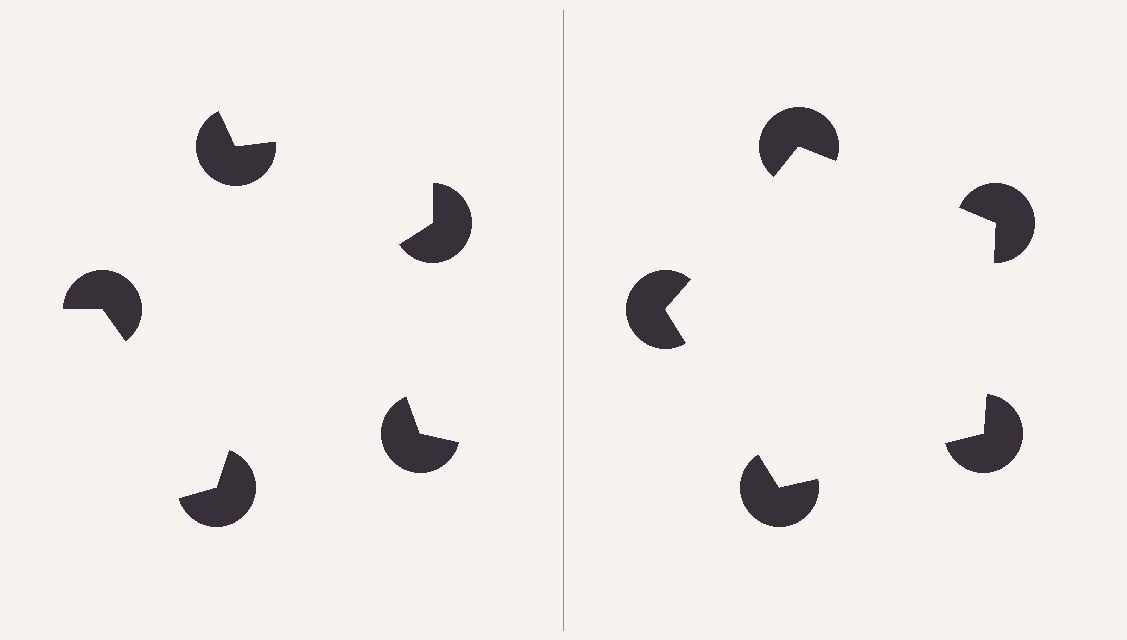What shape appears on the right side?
An illusory pentagon.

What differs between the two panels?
The pac-man discs are positioned identically on both sides; only the wedge orientations differ. On the right they align to a pentagon; on the left they are misaligned.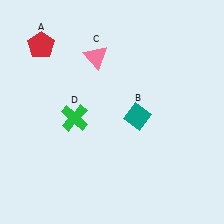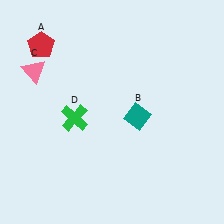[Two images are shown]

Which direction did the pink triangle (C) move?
The pink triangle (C) moved left.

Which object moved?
The pink triangle (C) moved left.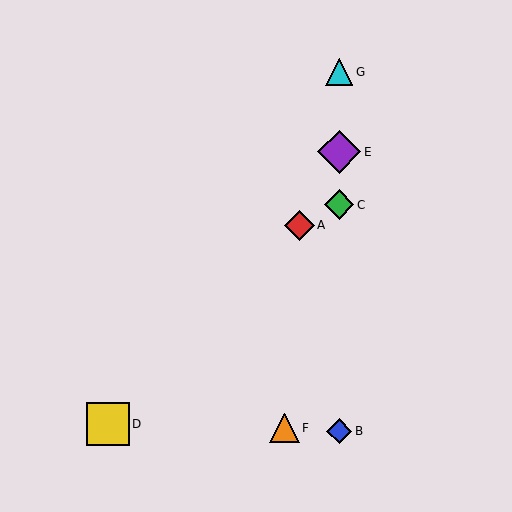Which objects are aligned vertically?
Objects B, C, E, G are aligned vertically.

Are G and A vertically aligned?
No, G is at x≈339 and A is at x≈300.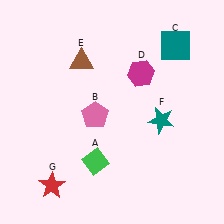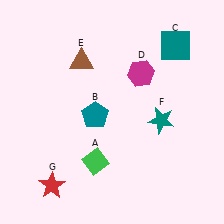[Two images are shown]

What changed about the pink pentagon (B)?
In Image 1, B is pink. In Image 2, it changed to teal.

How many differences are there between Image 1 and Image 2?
There is 1 difference between the two images.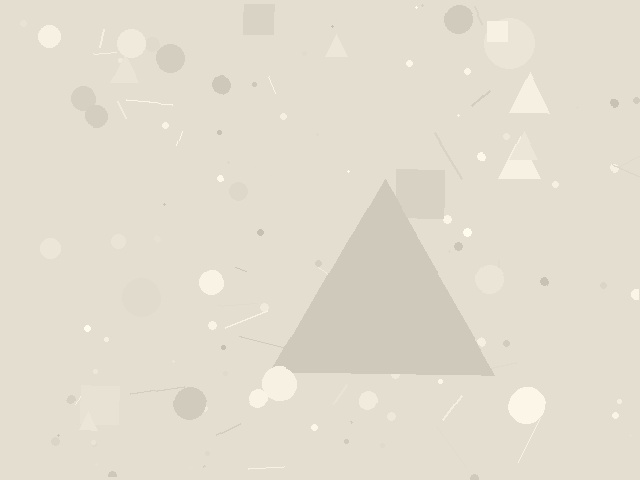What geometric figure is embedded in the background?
A triangle is embedded in the background.